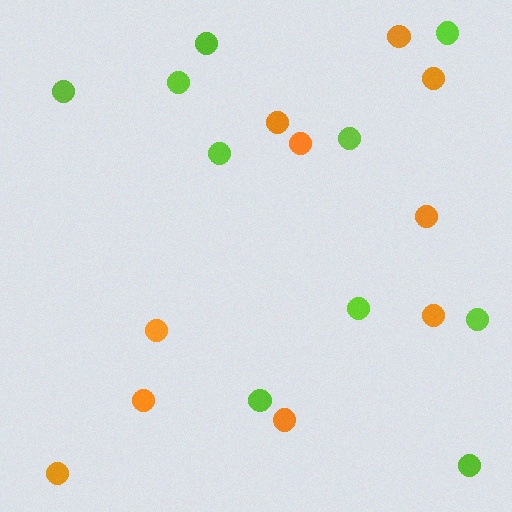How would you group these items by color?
There are 2 groups: one group of orange circles (10) and one group of lime circles (10).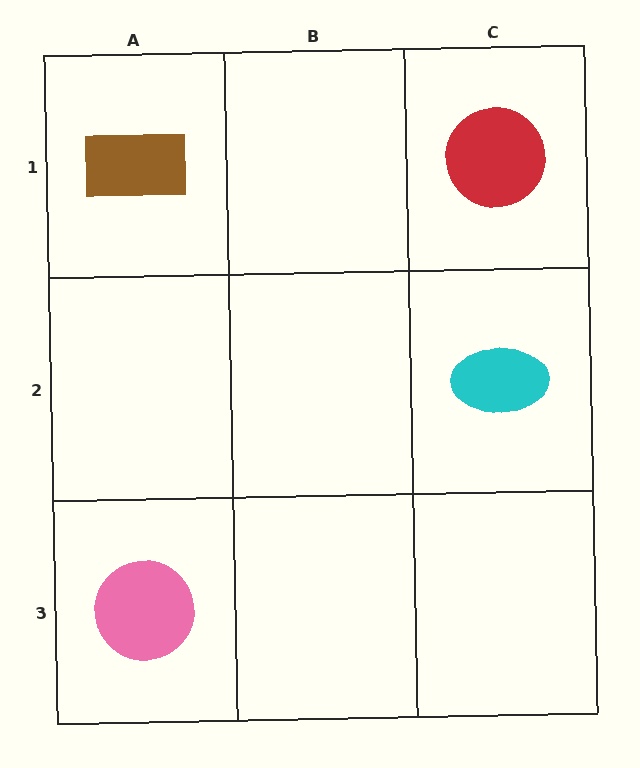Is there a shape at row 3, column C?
No, that cell is empty.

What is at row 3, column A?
A pink circle.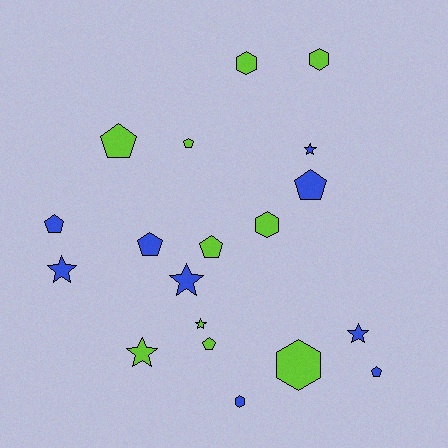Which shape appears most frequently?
Pentagon, with 8 objects.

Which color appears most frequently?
Lime, with 10 objects.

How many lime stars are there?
There are 2 lime stars.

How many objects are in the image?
There are 19 objects.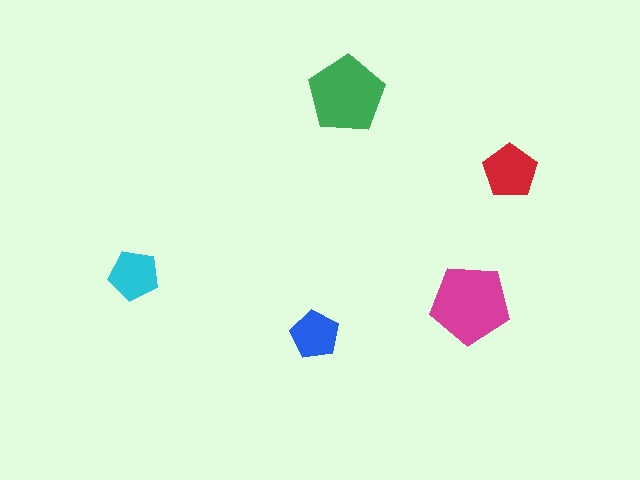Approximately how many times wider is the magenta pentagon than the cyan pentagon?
About 1.5 times wider.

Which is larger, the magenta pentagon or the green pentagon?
The magenta one.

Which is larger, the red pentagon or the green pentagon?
The green one.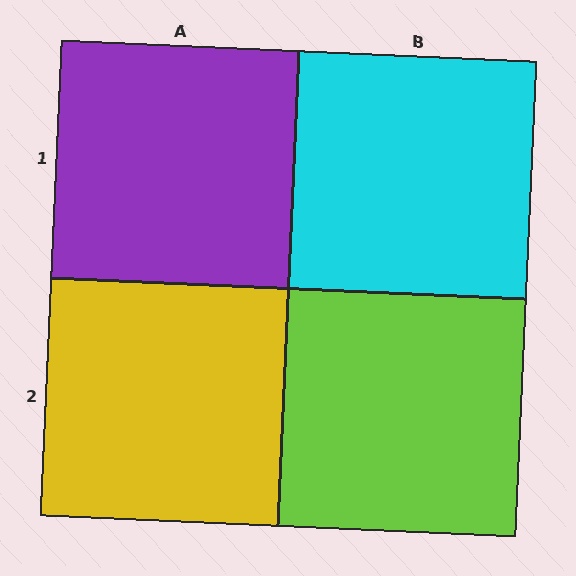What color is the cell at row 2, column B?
Lime.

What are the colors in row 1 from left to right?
Purple, cyan.